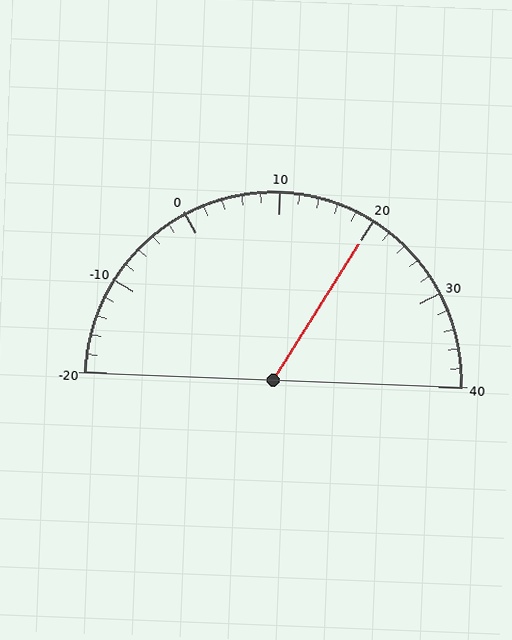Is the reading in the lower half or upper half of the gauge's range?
The reading is in the upper half of the range (-20 to 40).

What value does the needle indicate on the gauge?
The needle indicates approximately 20.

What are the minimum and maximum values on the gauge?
The gauge ranges from -20 to 40.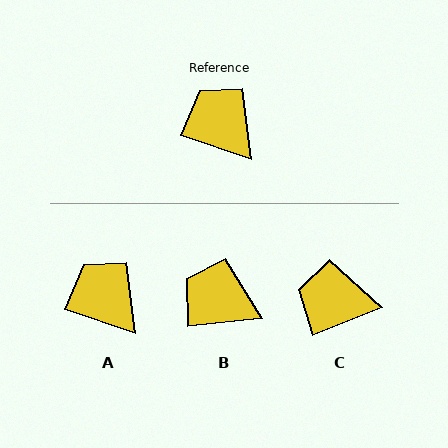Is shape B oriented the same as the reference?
No, it is off by about 24 degrees.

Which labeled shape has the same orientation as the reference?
A.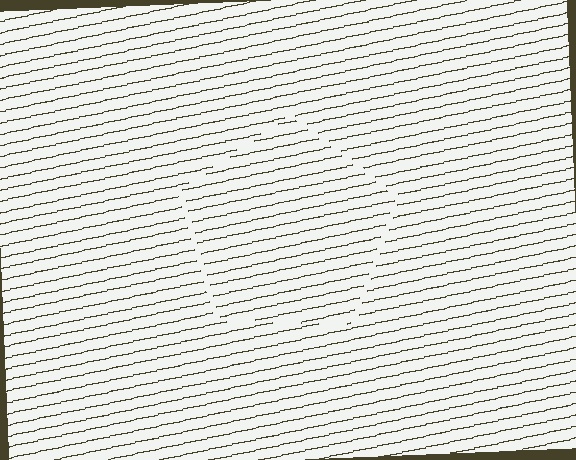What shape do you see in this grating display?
An illusory pentagon. The interior of the shape contains the same grating, shifted by half a period — the contour is defined by the phase discontinuity where line-ends from the inner and outer gratings abut.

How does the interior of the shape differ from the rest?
The interior of the shape contains the same grating, shifted by half a period — the contour is defined by the phase discontinuity where line-ends from the inner and outer gratings abut.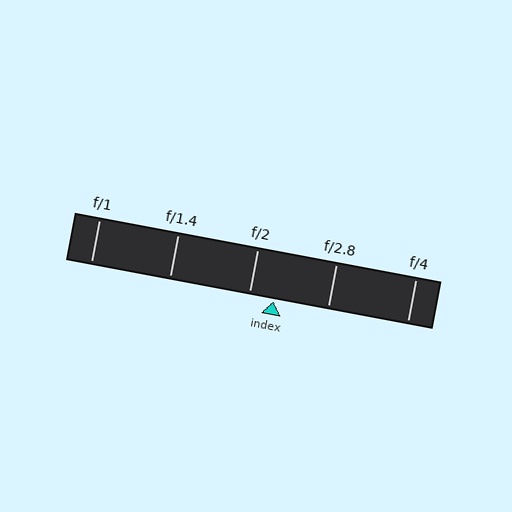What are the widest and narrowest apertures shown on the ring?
The widest aperture shown is f/1 and the narrowest is f/4.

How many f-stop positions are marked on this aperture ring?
There are 5 f-stop positions marked.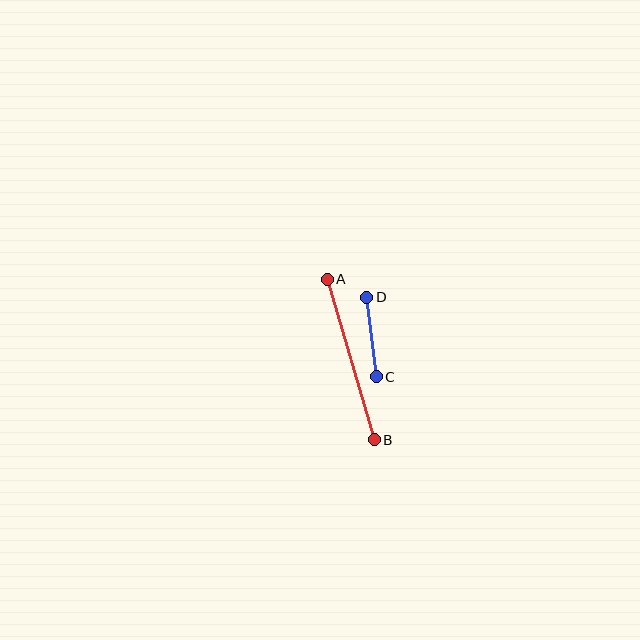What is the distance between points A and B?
The distance is approximately 167 pixels.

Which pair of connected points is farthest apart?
Points A and B are farthest apart.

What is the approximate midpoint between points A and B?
The midpoint is at approximately (351, 359) pixels.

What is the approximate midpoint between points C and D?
The midpoint is at approximately (371, 337) pixels.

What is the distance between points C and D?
The distance is approximately 80 pixels.